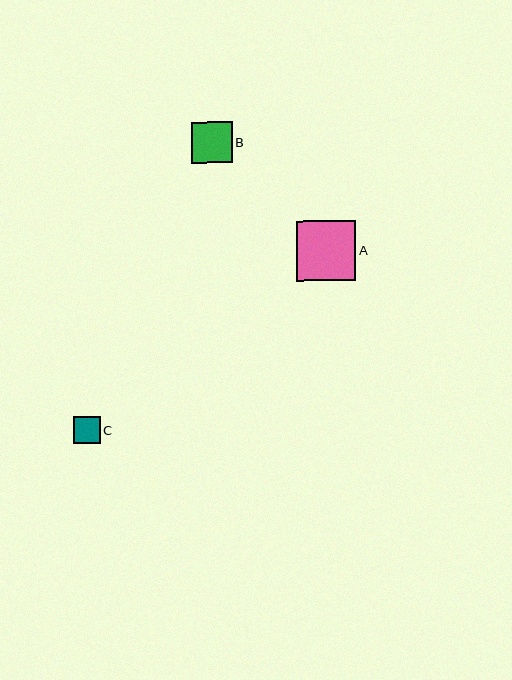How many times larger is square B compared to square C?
Square B is approximately 1.5 times the size of square C.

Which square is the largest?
Square A is the largest with a size of approximately 60 pixels.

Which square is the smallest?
Square C is the smallest with a size of approximately 27 pixels.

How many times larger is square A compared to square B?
Square A is approximately 1.5 times the size of square B.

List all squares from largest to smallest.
From largest to smallest: A, B, C.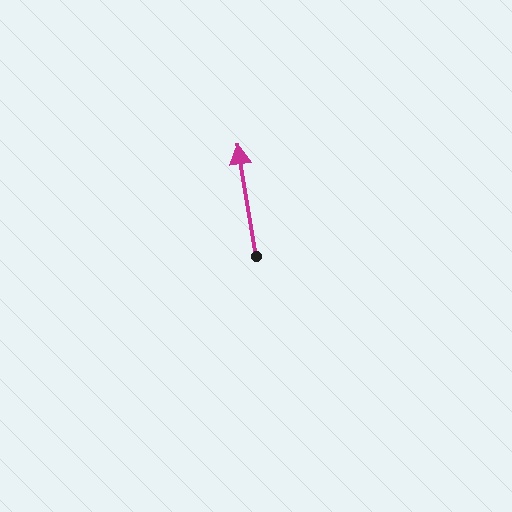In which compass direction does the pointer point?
North.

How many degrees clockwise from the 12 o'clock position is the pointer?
Approximately 350 degrees.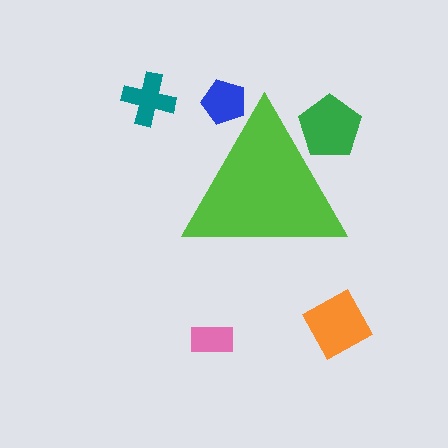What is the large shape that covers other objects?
A lime triangle.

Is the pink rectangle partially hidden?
No, the pink rectangle is fully visible.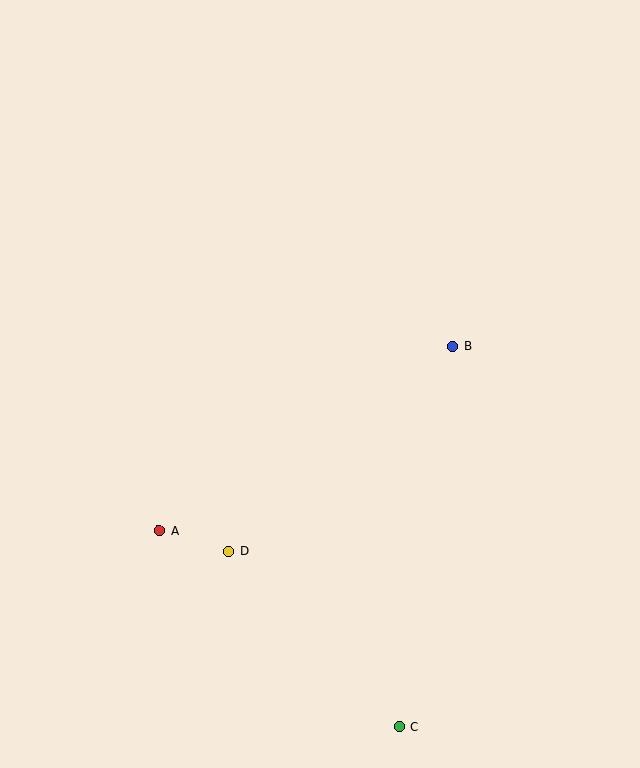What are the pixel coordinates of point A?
Point A is at (160, 531).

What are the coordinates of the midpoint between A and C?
The midpoint between A and C is at (279, 629).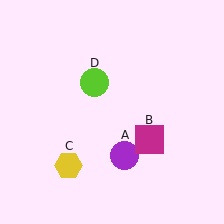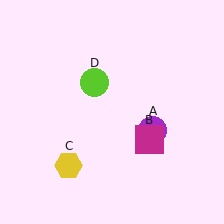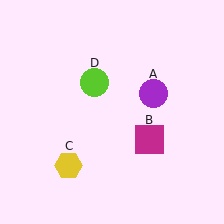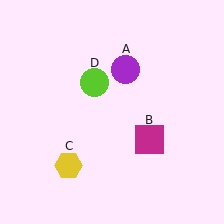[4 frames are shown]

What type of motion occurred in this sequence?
The purple circle (object A) rotated counterclockwise around the center of the scene.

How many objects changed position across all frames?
1 object changed position: purple circle (object A).